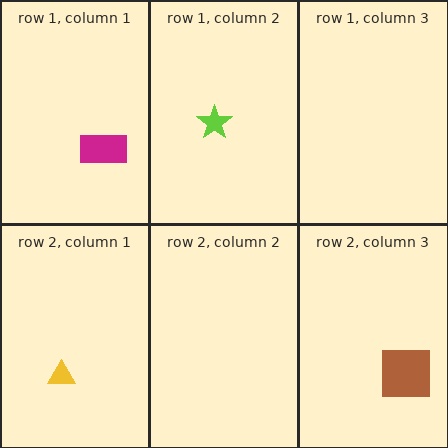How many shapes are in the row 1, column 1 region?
1.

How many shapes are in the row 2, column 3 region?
1.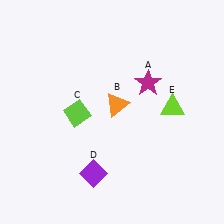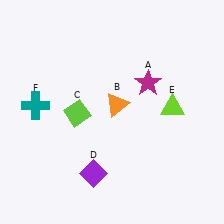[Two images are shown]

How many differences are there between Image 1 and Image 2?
There is 1 difference between the two images.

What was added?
A teal cross (F) was added in Image 2.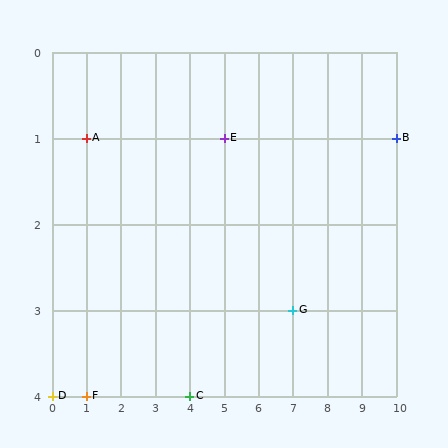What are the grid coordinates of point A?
Point A is at grid coordinates (1, 1).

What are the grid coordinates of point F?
Point F is at grid coordinates (1, 4).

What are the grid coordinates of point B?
Point B is at grid coordinates (10, 1).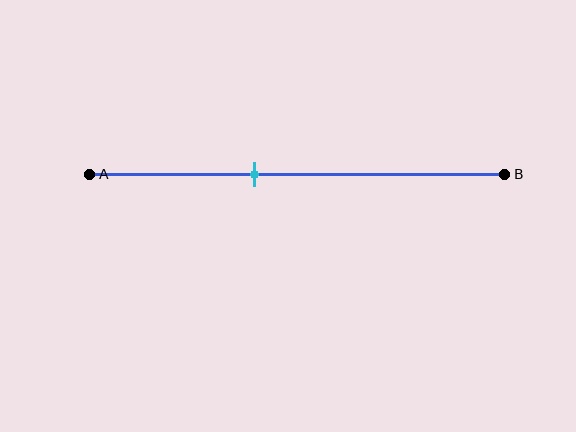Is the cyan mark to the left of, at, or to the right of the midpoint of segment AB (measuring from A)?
The cyan mark is to the left of the midpoint of segment AB.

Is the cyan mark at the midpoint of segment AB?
No, the mark is at about 40% from A, not at the 50% midpoint.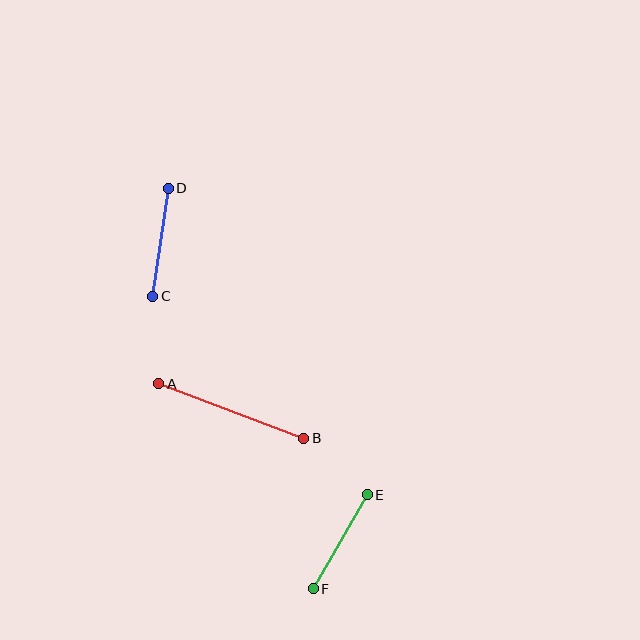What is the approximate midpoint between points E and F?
The midpoint is at approximately (340, 542) pixels.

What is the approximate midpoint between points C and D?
The midpoint is at approximately (161, 242) pixels.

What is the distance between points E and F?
The distance is approximately 108 pixels.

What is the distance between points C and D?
The distance is approximately 109 pixels.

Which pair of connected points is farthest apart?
Points A and B are farthest apart.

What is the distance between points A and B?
The distance is approximately 155 pixels.